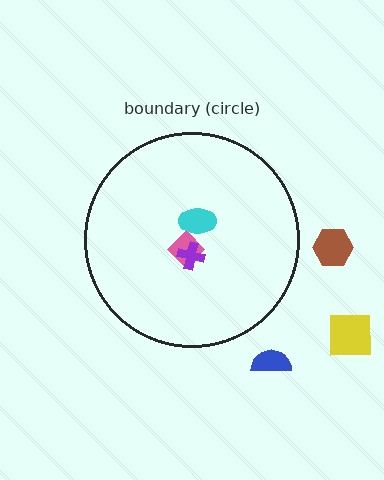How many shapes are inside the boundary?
3 inside, 3 outside.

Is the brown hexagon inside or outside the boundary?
Outside.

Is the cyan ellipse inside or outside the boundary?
Inside.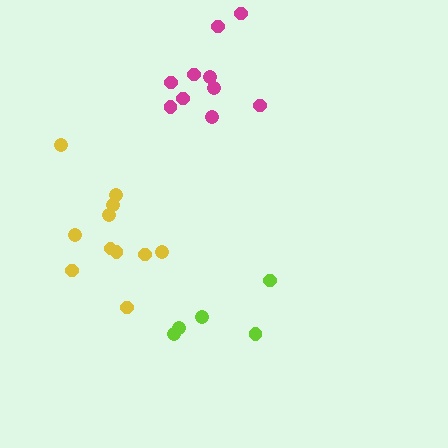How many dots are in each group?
Group 1: 10 dots, Group 2: 5 dots, Group 3: 11 dots (26 total).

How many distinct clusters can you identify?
There are 3 distinct clusters.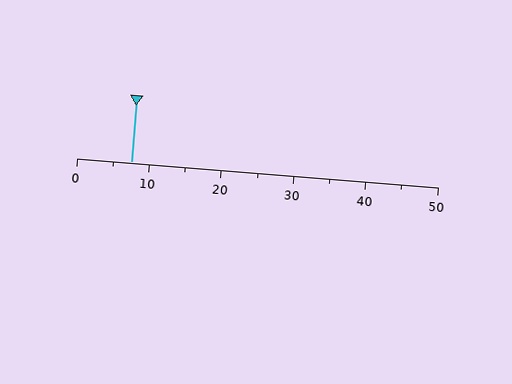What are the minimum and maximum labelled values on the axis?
The axis runs from 0 to 50.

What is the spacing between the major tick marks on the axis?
The major ticks are spaced 10 apart.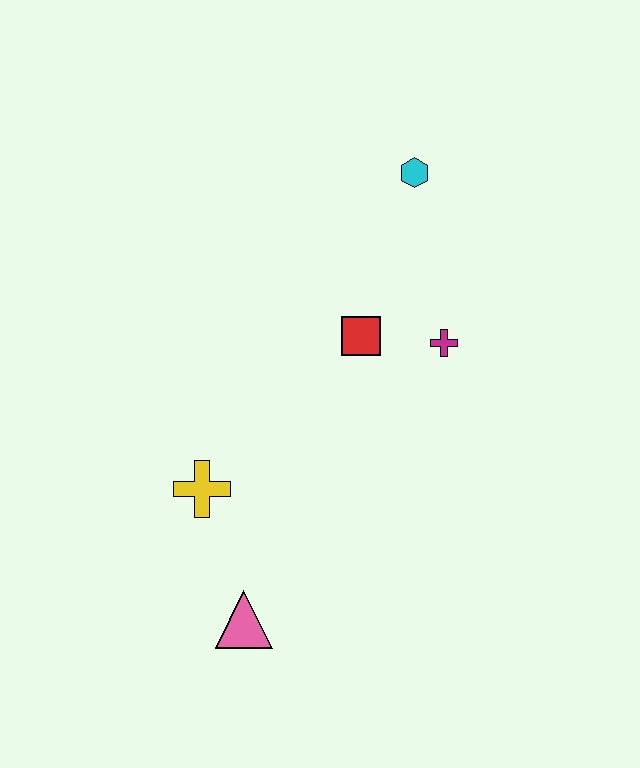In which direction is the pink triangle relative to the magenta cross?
The pink triangle is below the magenta cross.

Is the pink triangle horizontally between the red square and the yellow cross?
Yes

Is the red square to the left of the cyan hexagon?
Yes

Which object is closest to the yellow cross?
The pink triangle is closest to the yellow cross.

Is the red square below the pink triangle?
No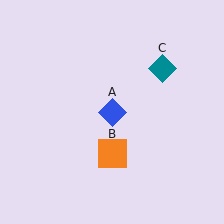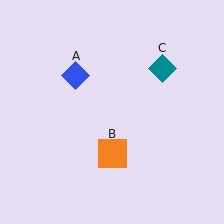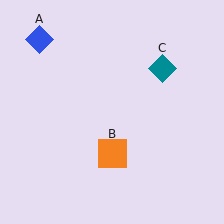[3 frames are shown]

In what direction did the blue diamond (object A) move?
The blue diamond (object A) moved up and to the left.